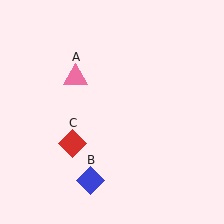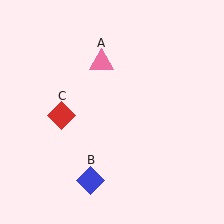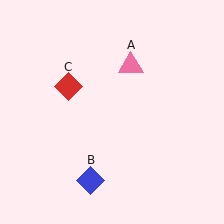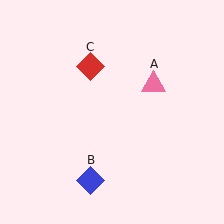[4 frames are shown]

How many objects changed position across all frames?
2 objects changed position: pink triangle (object A), red diamond (object C).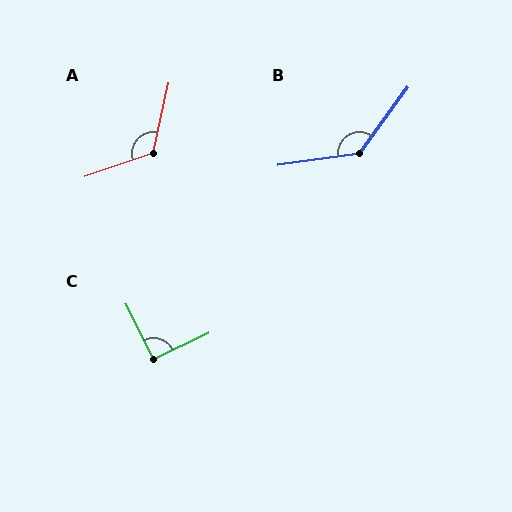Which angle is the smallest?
C, at approximately 91 degrees.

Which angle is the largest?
B, at approximately 135 degrees.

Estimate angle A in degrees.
Approximately 121 degrees.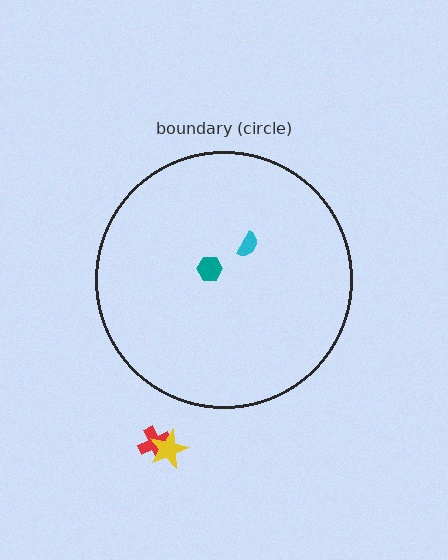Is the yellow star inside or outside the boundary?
Outside.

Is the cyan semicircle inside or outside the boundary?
Inside.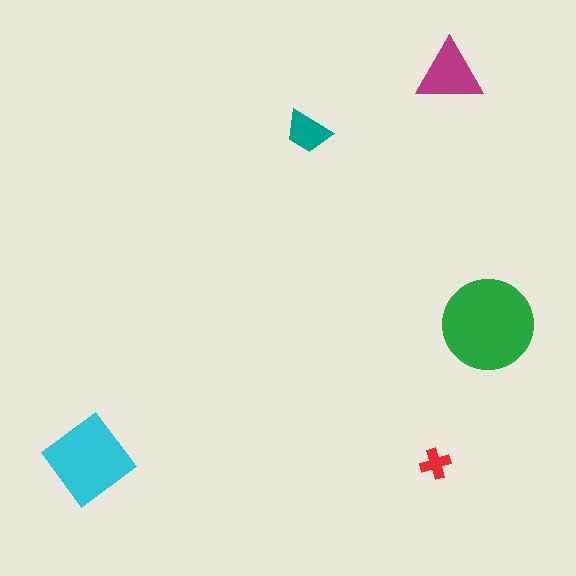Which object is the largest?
The green circle.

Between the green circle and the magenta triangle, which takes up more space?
The green circle.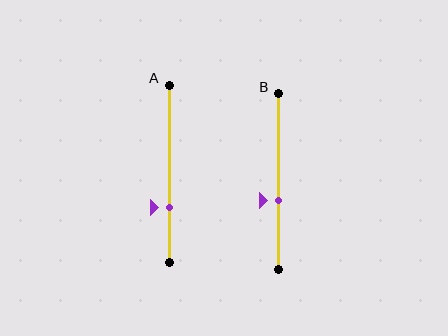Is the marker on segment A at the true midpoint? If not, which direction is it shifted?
No, the marker on segment A is shifted downward by about 19% of the segment length.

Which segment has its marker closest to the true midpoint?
Segment B has its marker closest to the true midpoint.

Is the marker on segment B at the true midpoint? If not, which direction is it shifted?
No, the marker on segment B is shifted downward by about 11% of the segment length.